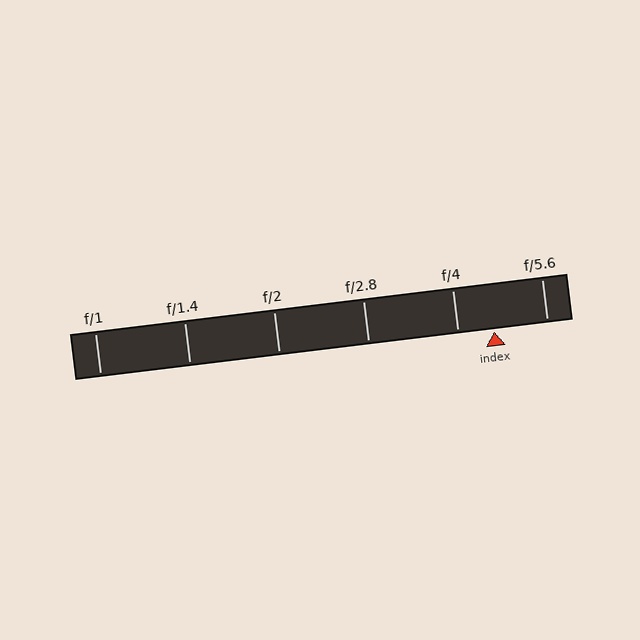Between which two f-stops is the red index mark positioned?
The index mark is between f/4 and f/5.6.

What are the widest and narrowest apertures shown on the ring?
The widest aperture shown is f/1 and the narrowest is f/5.6.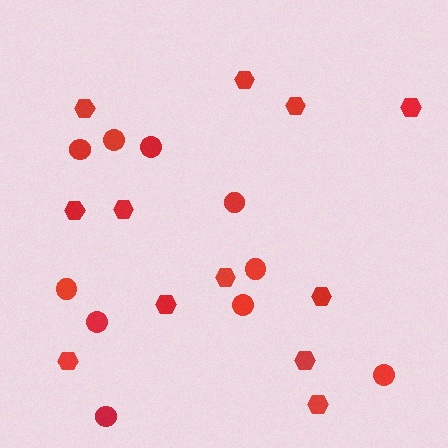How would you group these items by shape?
There are 2 groups: one group of circles (10) and one group of hexagons (12).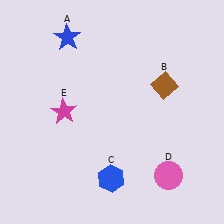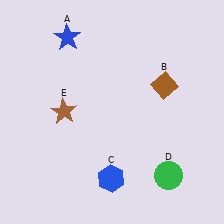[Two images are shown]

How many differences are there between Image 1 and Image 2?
There are 2 differences between the two images.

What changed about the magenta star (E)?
In Image 1, E is magenta. In Image 2, it changed to brown.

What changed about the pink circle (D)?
In Image 1, D is pink. In Image 2, it changed to green.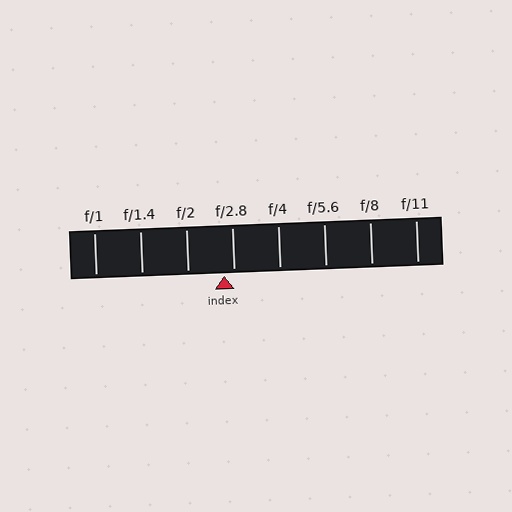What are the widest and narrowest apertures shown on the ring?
The widest aperture shown is f/1 and the narrowest is f/11.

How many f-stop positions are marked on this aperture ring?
There are 8 f-stop positions marked.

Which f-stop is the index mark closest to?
The index mark is closest to f/2.8.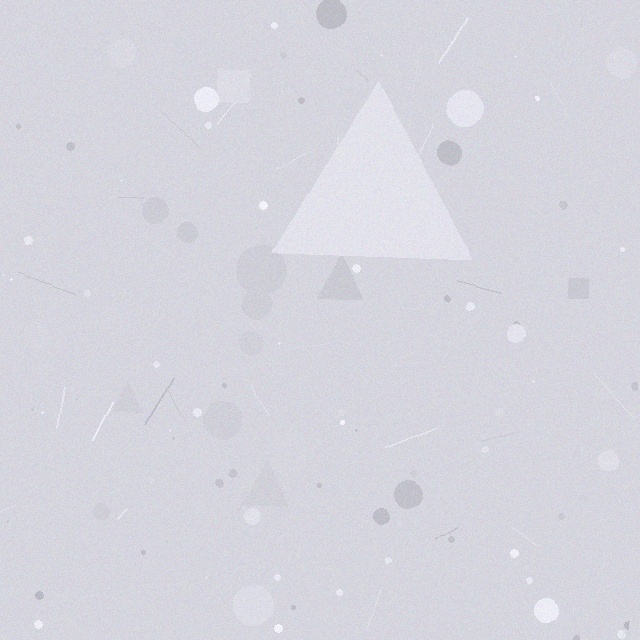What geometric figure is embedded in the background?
A triangle is embedded in the background.